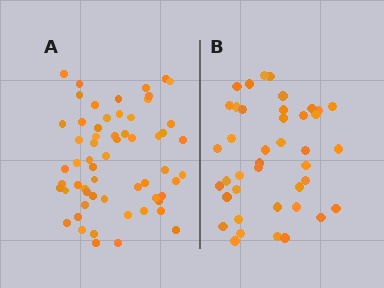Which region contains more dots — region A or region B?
Region A (the left region) has more dots.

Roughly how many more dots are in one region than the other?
Region A has approximately 20 more dots than region B.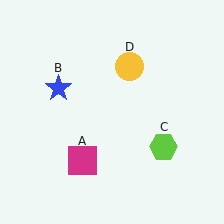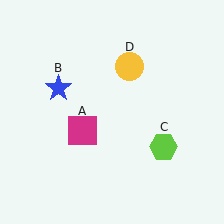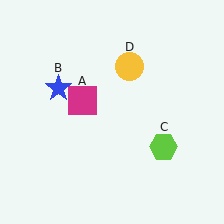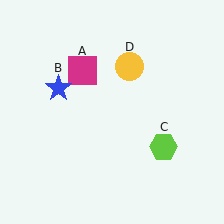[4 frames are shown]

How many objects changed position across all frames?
1 object changed position: magenta square (object A).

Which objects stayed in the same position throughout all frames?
Blue star (object B) and lime hexagon (object C) and yellow circle (object D) remained stationary.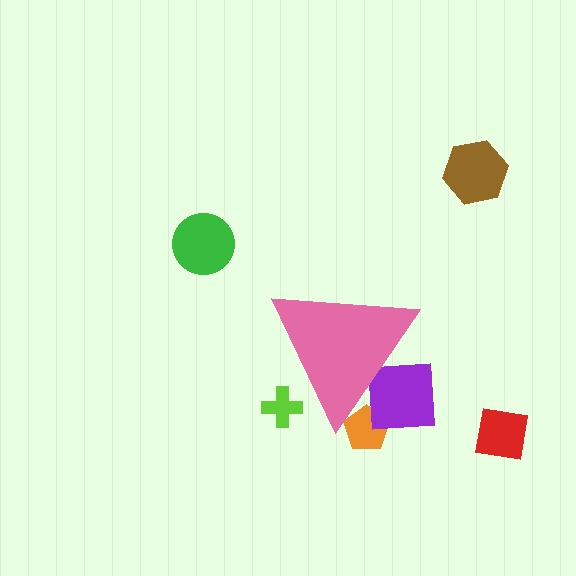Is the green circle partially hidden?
No, the green circle is fully visible.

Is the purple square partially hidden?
Yes, the purple square is partially hidden behind the pink triangle.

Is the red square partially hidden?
No, the red square is fully visible.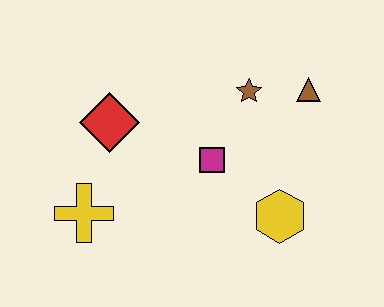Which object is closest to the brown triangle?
The brown star is closest to the brown triangle.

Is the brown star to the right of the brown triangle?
No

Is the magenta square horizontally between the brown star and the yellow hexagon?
No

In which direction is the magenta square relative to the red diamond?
The magenta square is to the right of the red diamond.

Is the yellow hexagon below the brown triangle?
Yes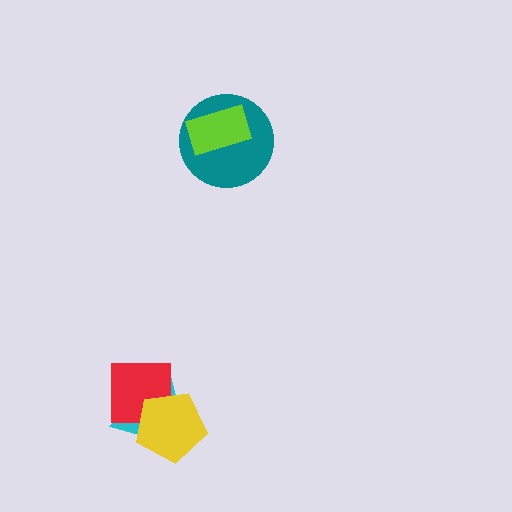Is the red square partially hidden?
Yes, it is partially covered by another shape.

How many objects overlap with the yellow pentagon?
2 objects overlap with the yellow pentagon.